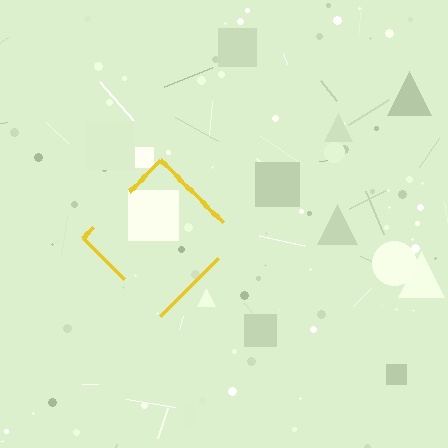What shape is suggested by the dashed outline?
The dashed outline suggests a diamond.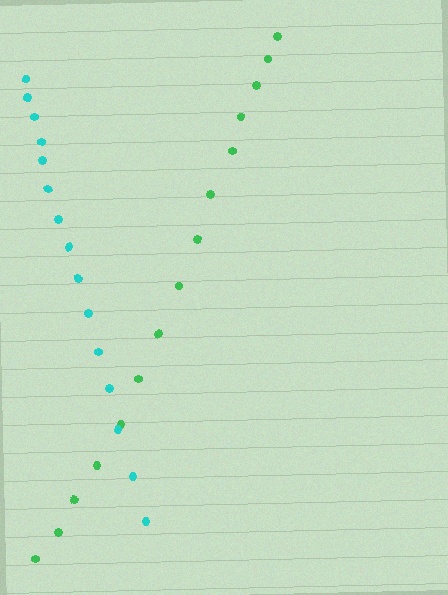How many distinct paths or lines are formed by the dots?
There are 2 distinct paths.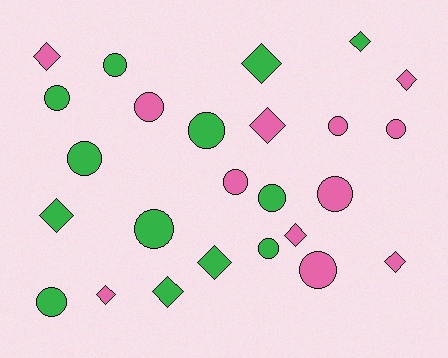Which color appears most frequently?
Green, with 13 objects.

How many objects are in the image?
There are 25 objects.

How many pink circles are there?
There are 6 pink circles.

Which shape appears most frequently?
Circle, with 14 objects.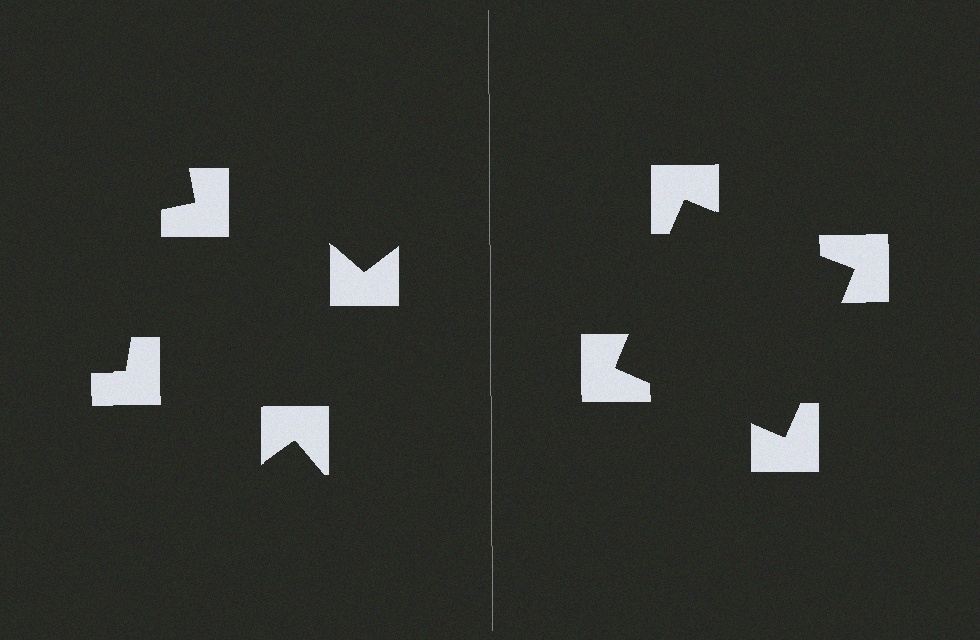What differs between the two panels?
The notched squares are positioned identically on both sides; only the wedge orientations differ. On the right they align to a square; on the left they are misaligned.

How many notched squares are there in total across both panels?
8 — 4 on each side.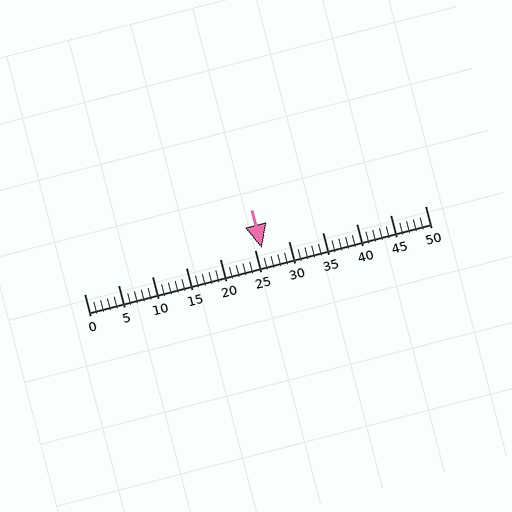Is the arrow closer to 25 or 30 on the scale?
The arrow is closer to 25.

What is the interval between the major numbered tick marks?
The major tick marks are spaced 5 units apart.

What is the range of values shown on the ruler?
The ruler shows values from 0 to 50.